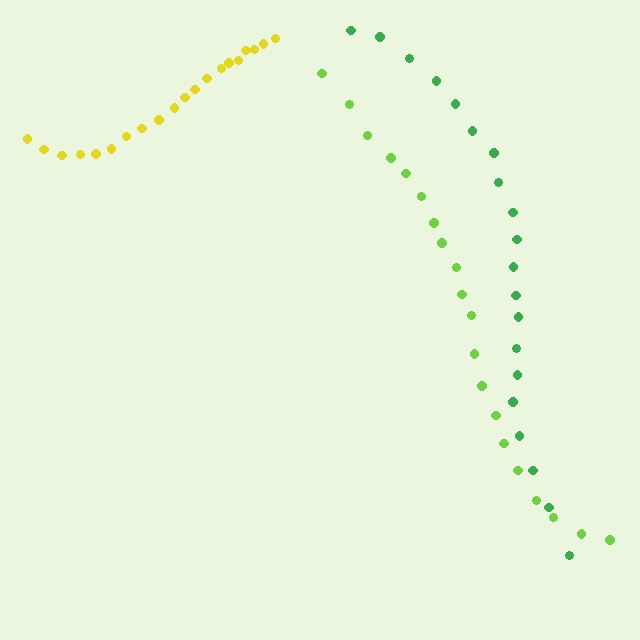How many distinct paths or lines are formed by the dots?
There are 3 distinct paths.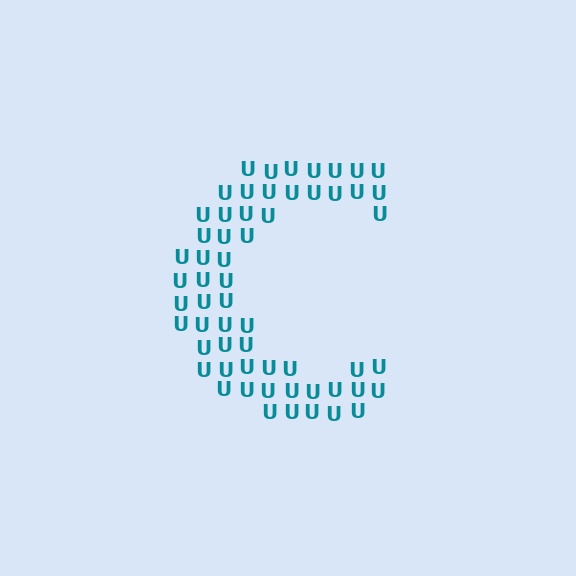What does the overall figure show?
The overall figure shows the letter C.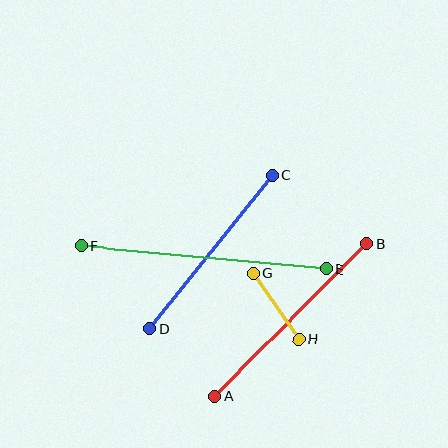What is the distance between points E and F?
The distance is approximately 246 pixels.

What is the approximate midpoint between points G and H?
The midpoint is at approximately (276, 307) pixels.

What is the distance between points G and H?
The distance is approximately 81 pixels.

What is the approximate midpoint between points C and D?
The midpoint is at approximately (211, 252) pixels.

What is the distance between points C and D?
The distance is approximately 197 pixels.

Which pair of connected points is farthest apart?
Points E and F are farthest apart.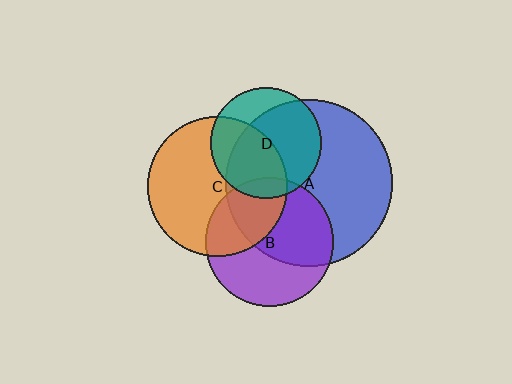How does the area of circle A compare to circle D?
Approximately 2.3 times.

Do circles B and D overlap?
Yes.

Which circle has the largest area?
Circle A (blue).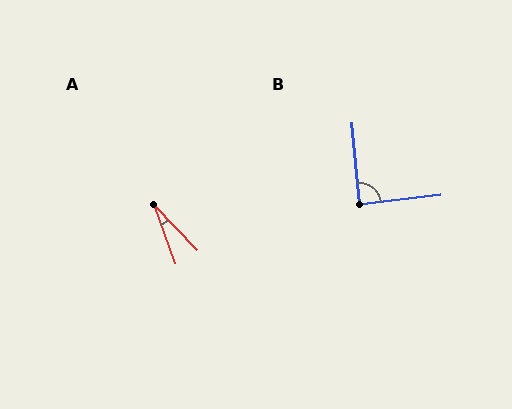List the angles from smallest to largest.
A (25°), B (88°).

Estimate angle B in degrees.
Approximately 88 degrees.